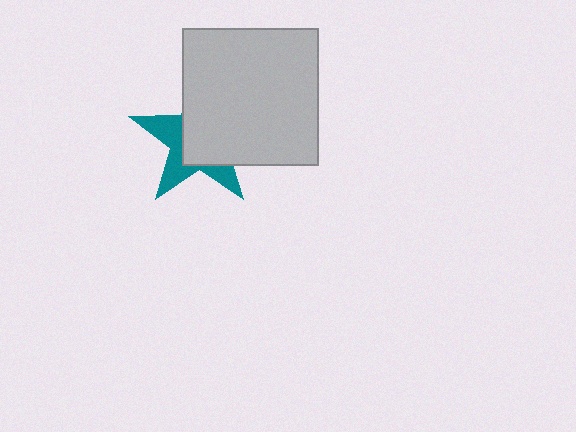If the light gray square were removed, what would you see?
You would see the complete teal star.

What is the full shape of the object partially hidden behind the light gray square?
The partially hidden object is a teal star.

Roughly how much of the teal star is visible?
A small part of it is visible (roughly 40%).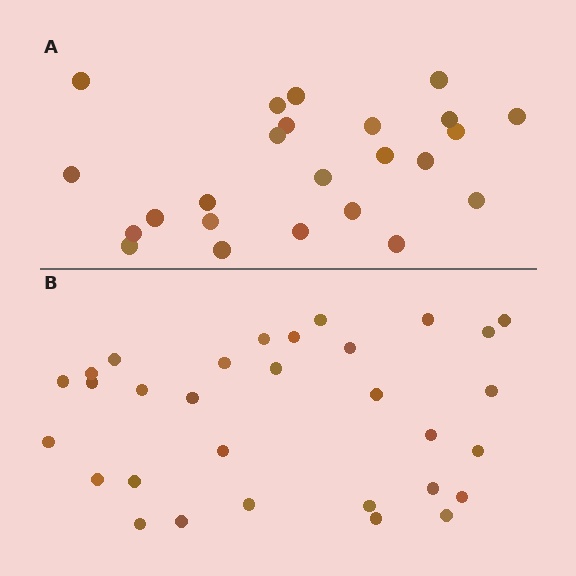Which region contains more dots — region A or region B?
Region B (the bottom region) has more dots.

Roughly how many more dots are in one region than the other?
Region B has roughly 8 or so more dots than region A.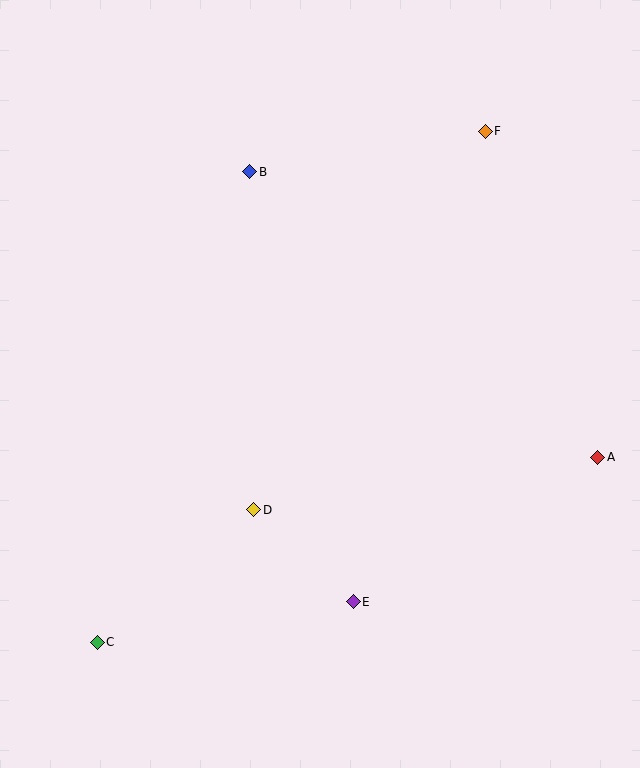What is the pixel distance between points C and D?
The distance between C and D is 205 pixels.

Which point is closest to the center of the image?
Point D at (254, 510) is closest to the center.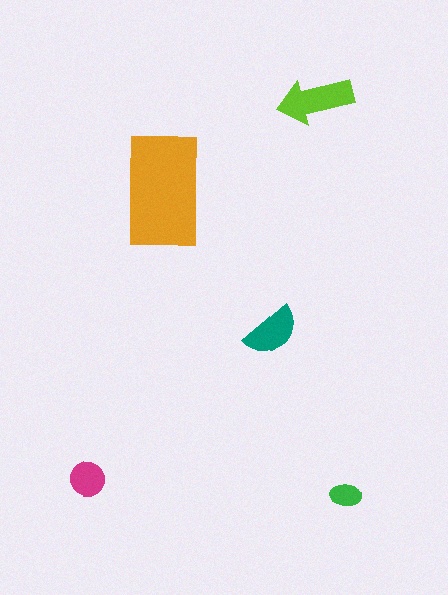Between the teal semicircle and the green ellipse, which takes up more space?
The teal semicircle.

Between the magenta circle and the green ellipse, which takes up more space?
The magenta circle.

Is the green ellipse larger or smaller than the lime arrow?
Smaller.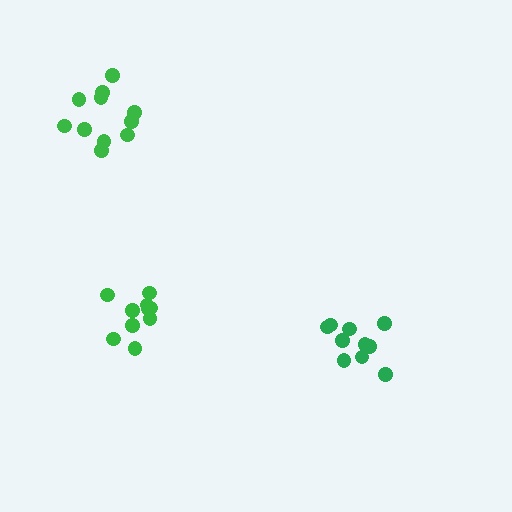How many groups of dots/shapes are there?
There are 3 groups.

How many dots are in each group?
Group 1: 10 dots, Group 2: 11 dots, Group 3: 10 dots (31 total).